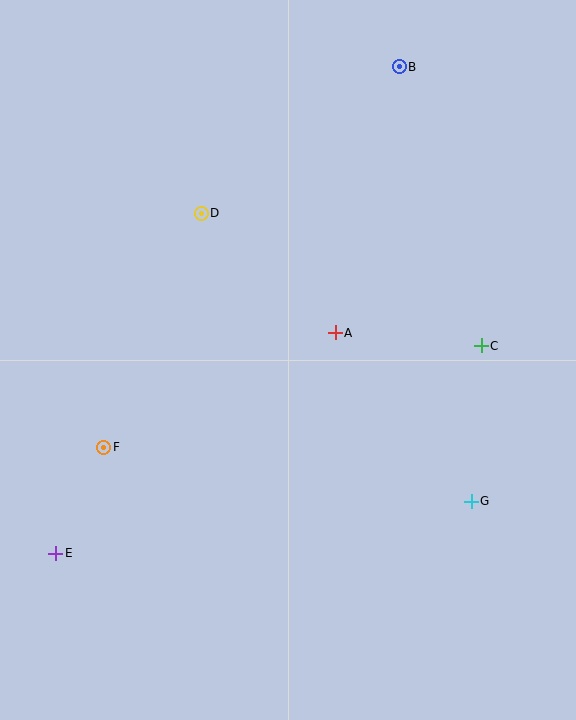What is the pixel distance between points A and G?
The distance between A and G is 216 pixels.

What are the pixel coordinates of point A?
Point A is at (335, 333).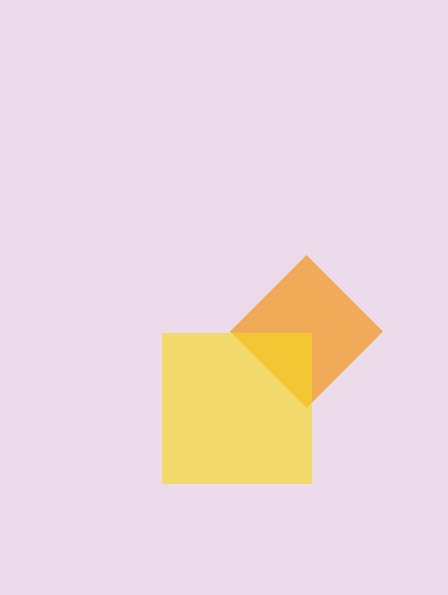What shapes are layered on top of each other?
The layered shapes are: an orange diamond, a yellow square.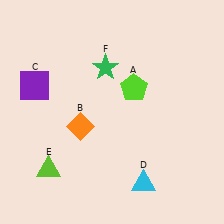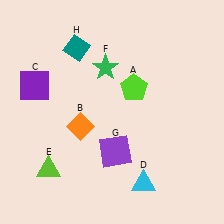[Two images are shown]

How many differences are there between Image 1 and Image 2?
There are 2 differences between the two images.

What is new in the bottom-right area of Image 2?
A purple square (G) was added in the bottom-right area of Image 2.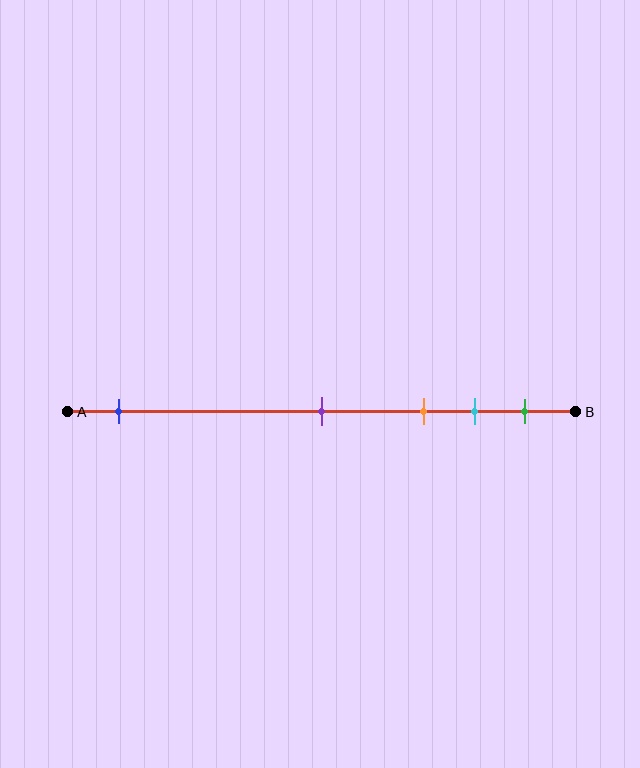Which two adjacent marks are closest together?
The cyan and green marks are the closest adjacent pair.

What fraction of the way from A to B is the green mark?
The green mark is approximately 90% (0.9) of the way from A to B.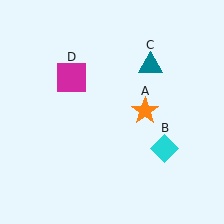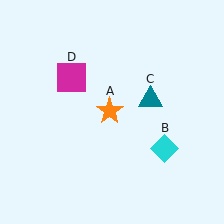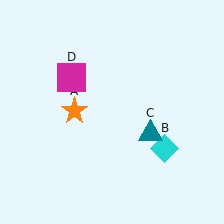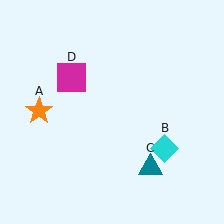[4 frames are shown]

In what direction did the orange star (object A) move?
The orange star (object A) moved left.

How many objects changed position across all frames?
2 objects changed position: orange star (object A), teal triangle (object C).